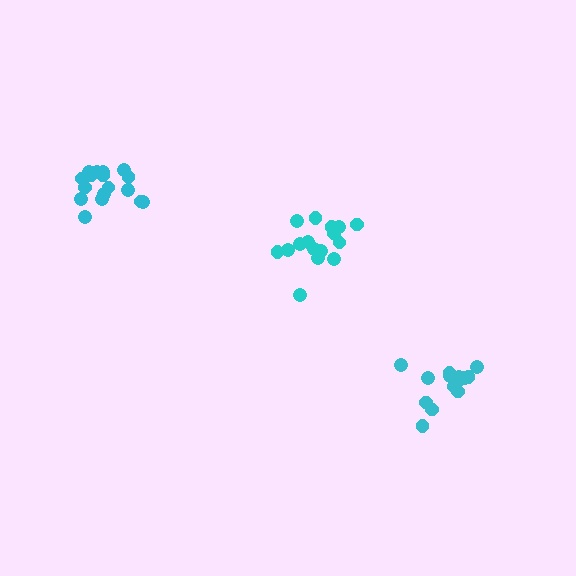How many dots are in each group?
Group 1: 16 dots, Group 2: 14 dots, Group 3: 18 dots (48 total).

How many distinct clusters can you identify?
There are 3 distinct clusters.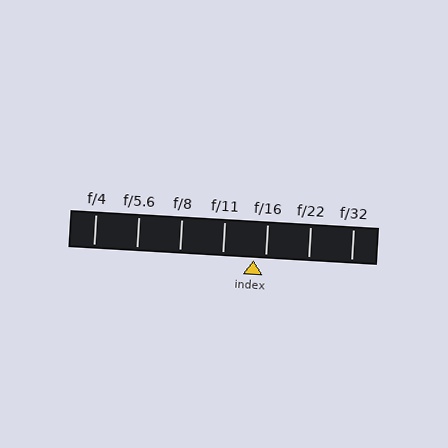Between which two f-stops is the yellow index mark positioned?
The index mark is between f/11 and f/16.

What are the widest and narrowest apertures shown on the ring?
The widest aperture shown is f/4 and the narrowest is f/32.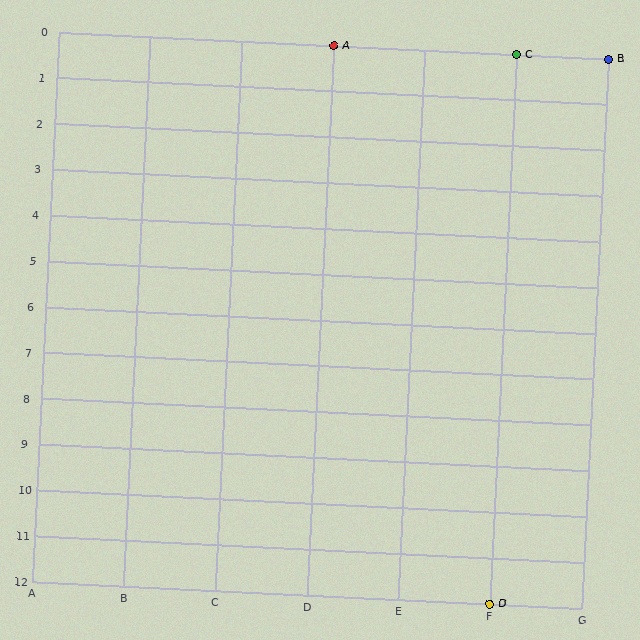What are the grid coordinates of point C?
Point C is at grid coordinates (F, 0).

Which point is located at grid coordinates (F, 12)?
Point D is at (F, 12).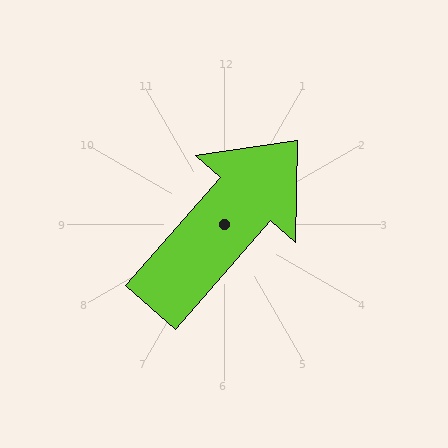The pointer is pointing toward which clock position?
Roughly 1 o'clock.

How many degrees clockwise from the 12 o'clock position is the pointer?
Approximately 41 degrees.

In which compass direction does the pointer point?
Northeast.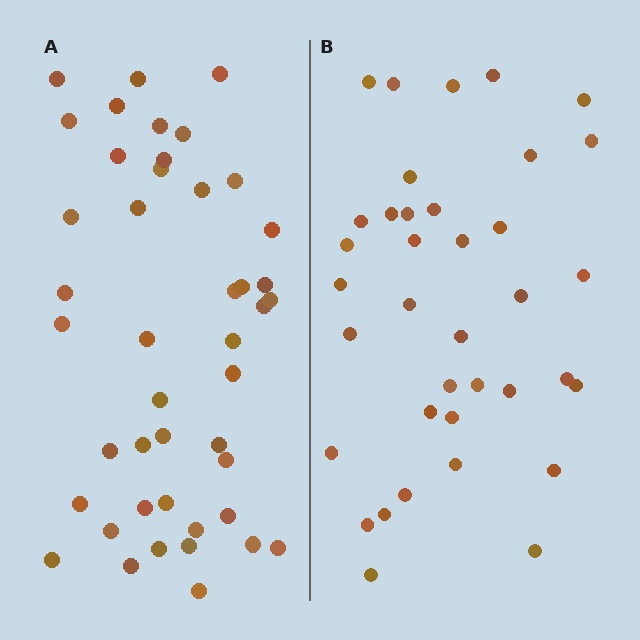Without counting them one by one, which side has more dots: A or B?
Region A (the left region) has more dots.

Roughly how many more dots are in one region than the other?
Region A has roughly 8 or so more dots than region B.